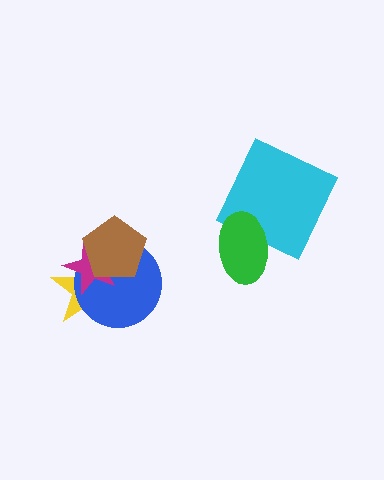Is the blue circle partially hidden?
Yes, it is partially covered by another shape.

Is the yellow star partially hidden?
Yes, it is partially covered by another shape.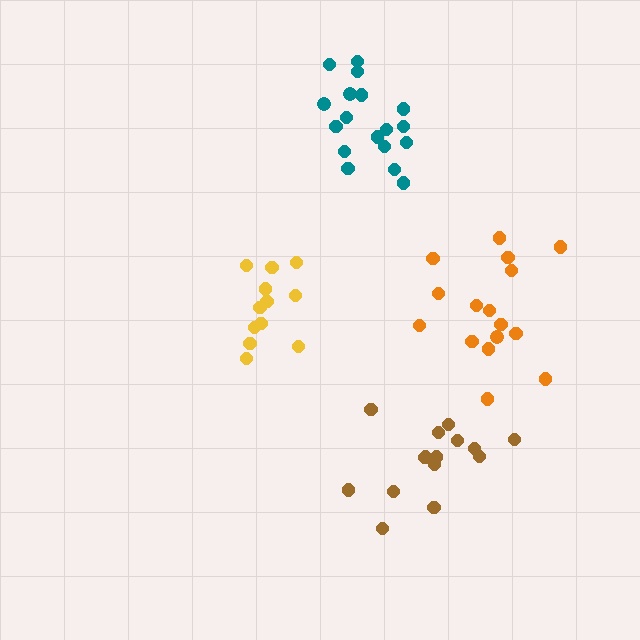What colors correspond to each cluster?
The clusters are colored: teal, orange, yellow, brown.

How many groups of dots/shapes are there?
There are 4 groups.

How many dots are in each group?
Group 1: 18 dots, Group 2: 16 dots, Group 3: 12 dots, Group 4: 15 dots (61 total).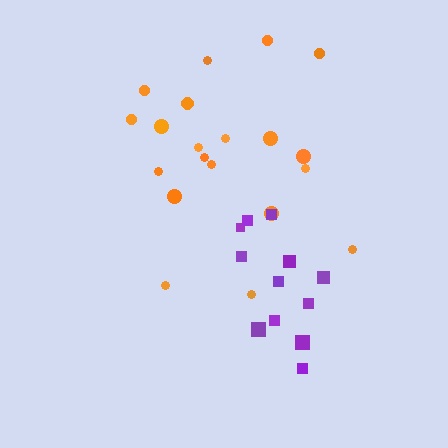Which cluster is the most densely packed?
Orange.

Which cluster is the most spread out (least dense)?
Purple.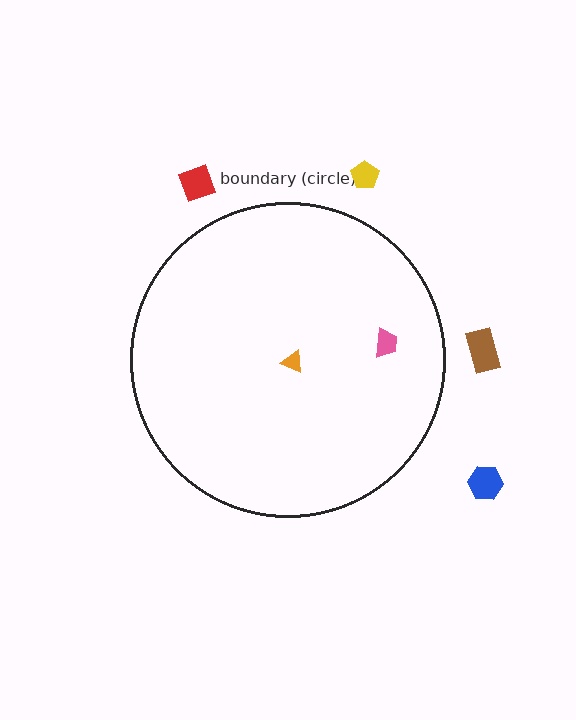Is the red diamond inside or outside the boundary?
Outside.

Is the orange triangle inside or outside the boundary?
Inside.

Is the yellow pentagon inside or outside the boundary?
Outside.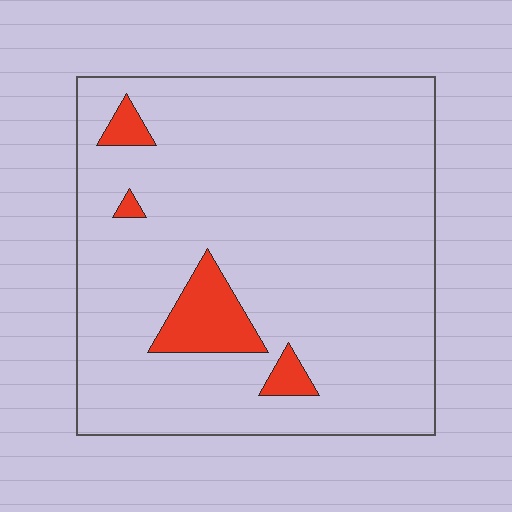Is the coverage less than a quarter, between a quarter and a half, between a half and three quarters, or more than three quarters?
Less than a quarter.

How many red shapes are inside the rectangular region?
4.